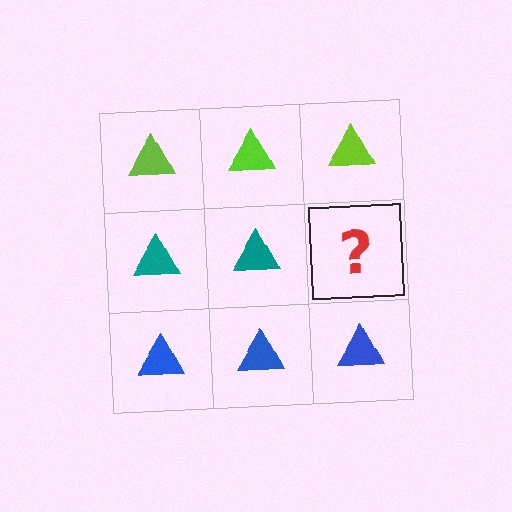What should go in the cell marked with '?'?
The missing cell should contain a teal triangle.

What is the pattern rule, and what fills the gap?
The rule is that each row has a consistent color. The gap should be filled with a teal triangle.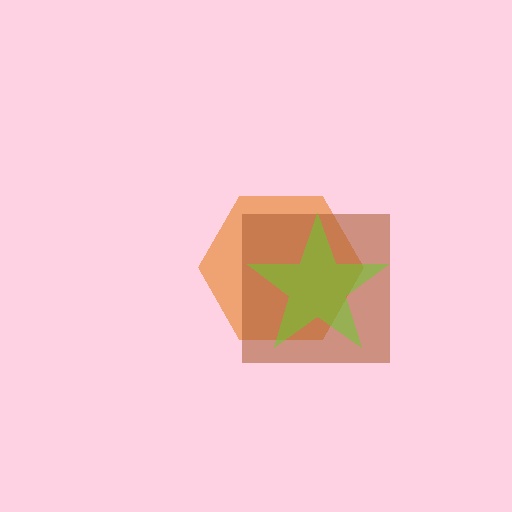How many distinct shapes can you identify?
There are 3 distinct shapes: an orange hexagon, a brown square, a lime star.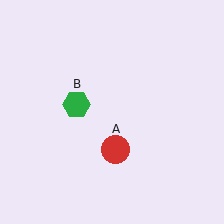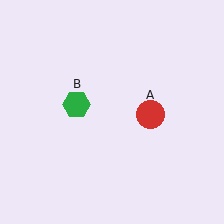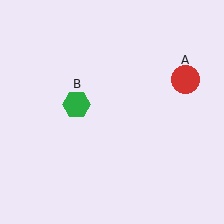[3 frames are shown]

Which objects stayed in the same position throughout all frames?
Green hexagon (object B) remained stationary.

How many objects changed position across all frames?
1 object changed position: red circle (object A).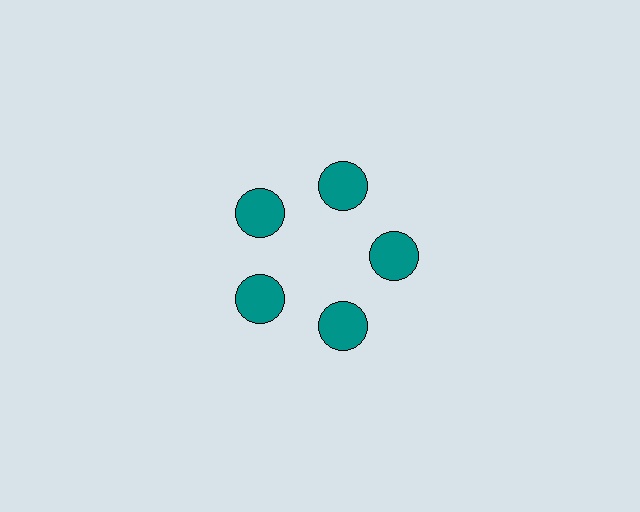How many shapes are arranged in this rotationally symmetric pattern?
There are 5 shapes, arranged in 5 groups of 1.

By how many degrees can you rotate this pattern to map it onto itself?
The pattern maps onto itself every 72 degrees of rotation.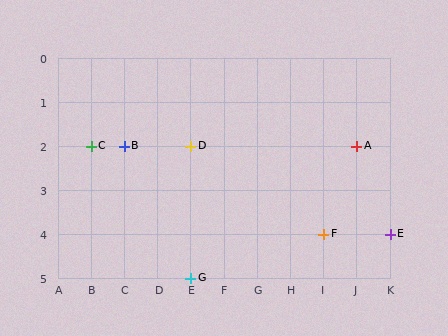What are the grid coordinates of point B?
Point B is at grid coordinates (C, 2).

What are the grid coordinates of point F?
Point F is at grid coordinates (I, 4).